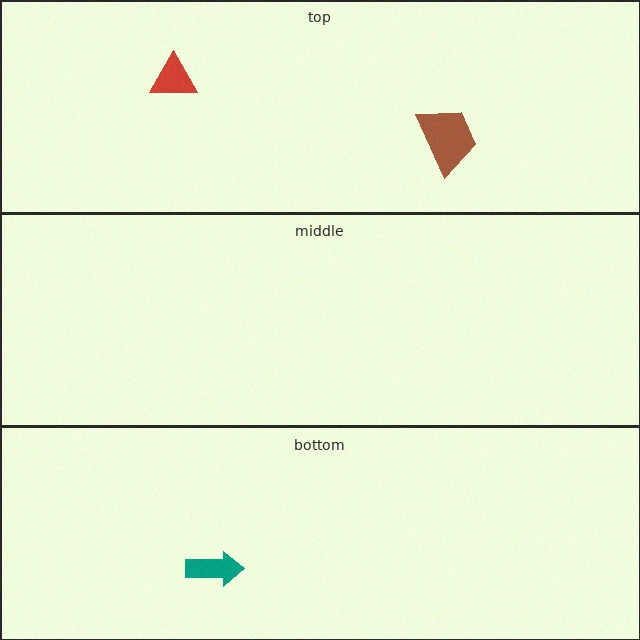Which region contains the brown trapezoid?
The top region.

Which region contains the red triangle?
The top region.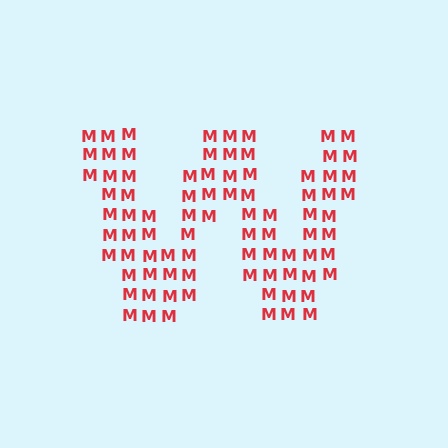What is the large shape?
The large shape is the letter W.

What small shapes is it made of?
It is made of small letter M's.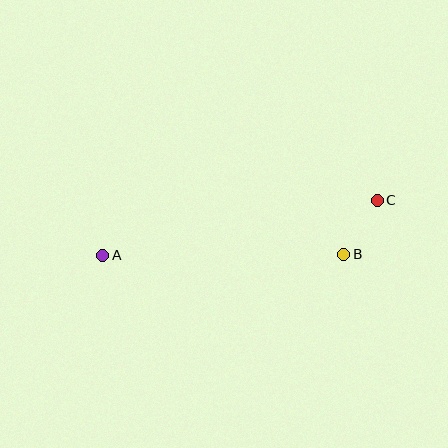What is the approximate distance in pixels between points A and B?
The distance between A and B is approximately 241 pixels.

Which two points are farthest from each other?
Points A and C are farthest from each other.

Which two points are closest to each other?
Points B and C are closest to each other.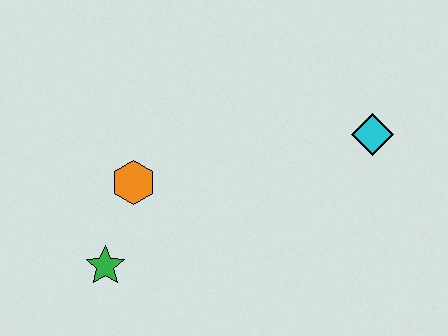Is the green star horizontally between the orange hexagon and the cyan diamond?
No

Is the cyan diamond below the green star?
No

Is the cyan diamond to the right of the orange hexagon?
Yes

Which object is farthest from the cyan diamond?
The green star is farthest from the cyan diamond.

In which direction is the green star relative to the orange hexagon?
The green star is below the orange hexagon.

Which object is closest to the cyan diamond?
The orange hexagon is closest to the cyan diamond.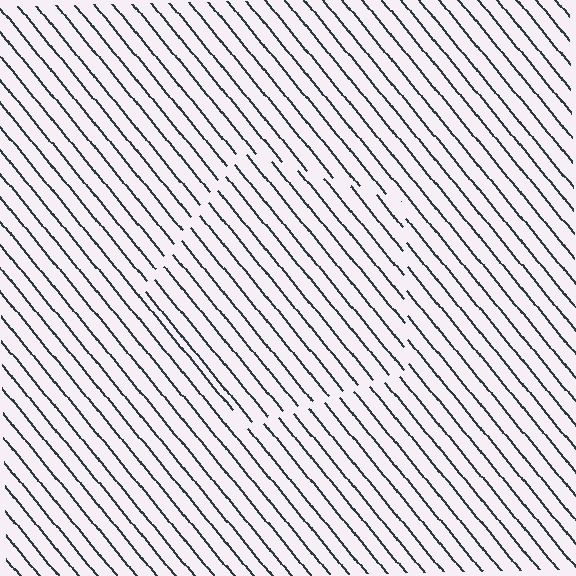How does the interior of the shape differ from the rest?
The interior of the shape contains the same grating, shifted by half a period — the contour is defined by the phase discontinuity where line-ends from the inner and outer gratings abut.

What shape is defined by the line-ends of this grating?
An illusory pentagon. The interior of the shape contains the same grating, shifted by half a period — the contour is defined by the phase discontinuity where line-ends from the inner and outer gratings abut.